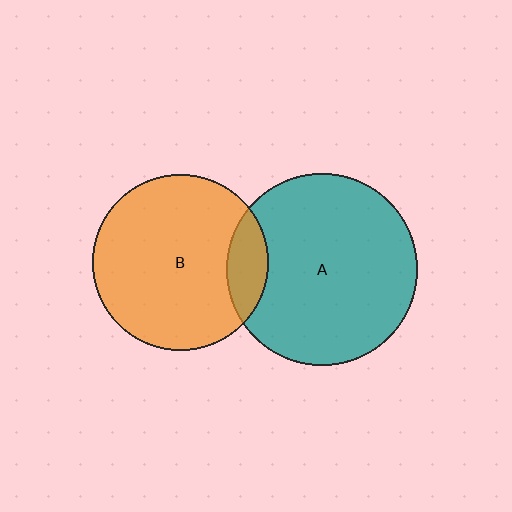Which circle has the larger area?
Circle A (teal).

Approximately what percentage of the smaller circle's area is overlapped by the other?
Approximately 15%.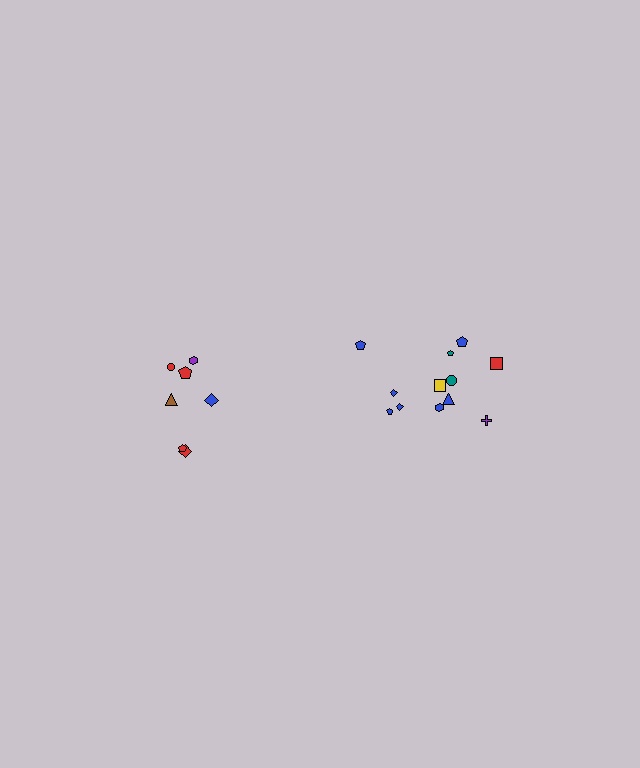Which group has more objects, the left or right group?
The right group.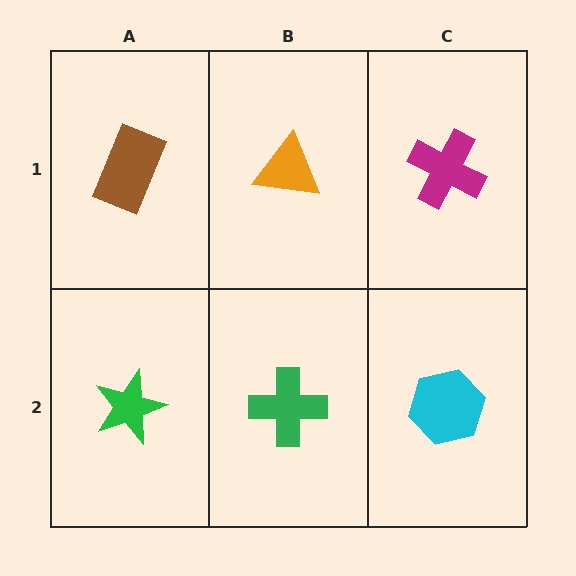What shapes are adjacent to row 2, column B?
An orange triangle (row 1, column B), a green star (row 2, column A), a cyan hexagon (row 2, column C).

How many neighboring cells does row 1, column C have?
2.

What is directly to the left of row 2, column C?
A green cross.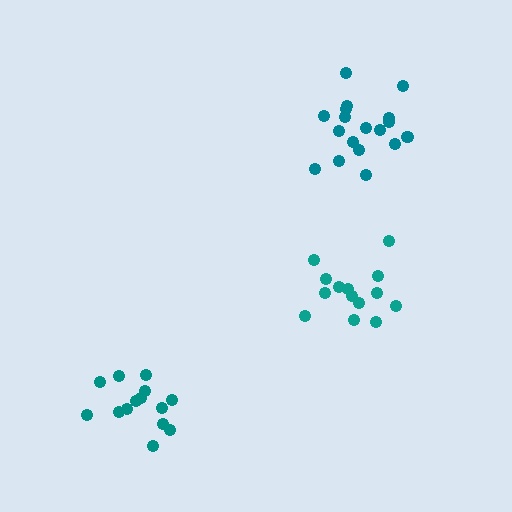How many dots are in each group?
Group 1: 14 dots, Group 2: 18 dots, Group 3: 14 dots (46 total).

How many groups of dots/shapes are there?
There are 3 groups.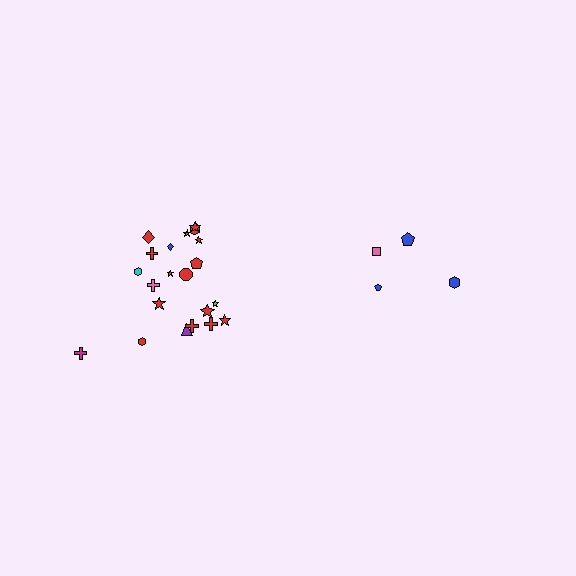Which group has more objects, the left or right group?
The left group.